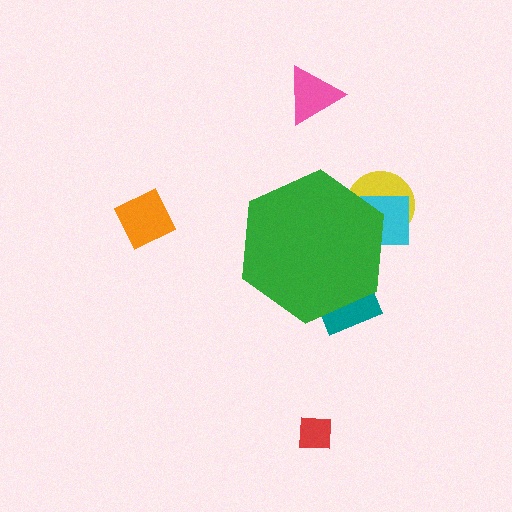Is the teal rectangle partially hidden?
Yes, the teal rectangle is partially hidden behind the green hexagon.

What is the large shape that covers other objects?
A green hexagon.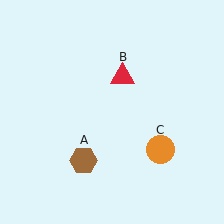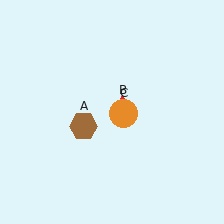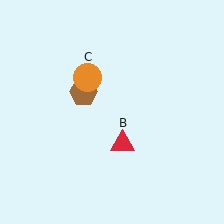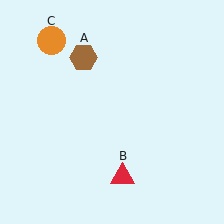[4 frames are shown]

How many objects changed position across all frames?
3 objects changed position: brown hexagon (object A), red triangle (object B), orange circle (object C).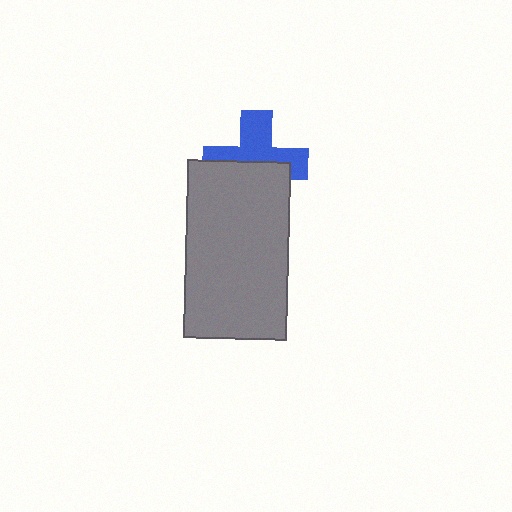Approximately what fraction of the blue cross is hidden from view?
Roughly 48% of the blue cross is hidden behind the gray rectangle.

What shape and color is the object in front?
The object in front is a gray rectangle.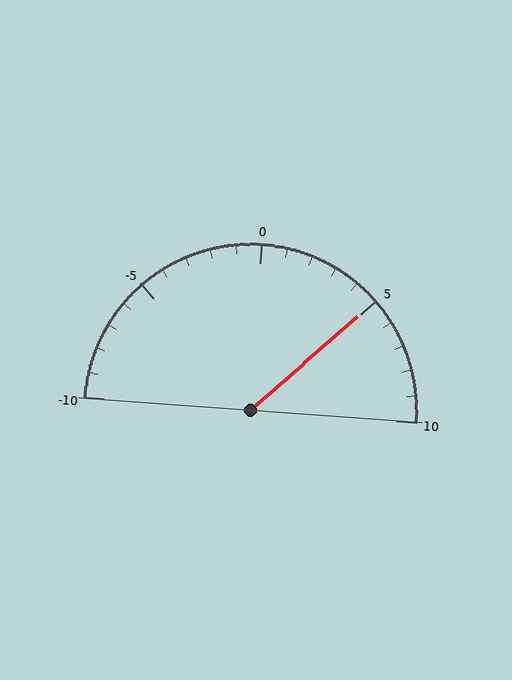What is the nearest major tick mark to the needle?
The nearest major tick mark is 5.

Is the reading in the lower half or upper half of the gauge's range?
The reading is in the upper half of the range (-10 to 10).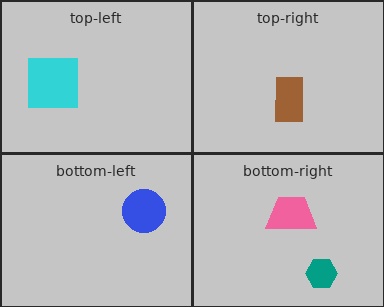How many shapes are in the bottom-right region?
2.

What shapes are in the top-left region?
The cyan square.